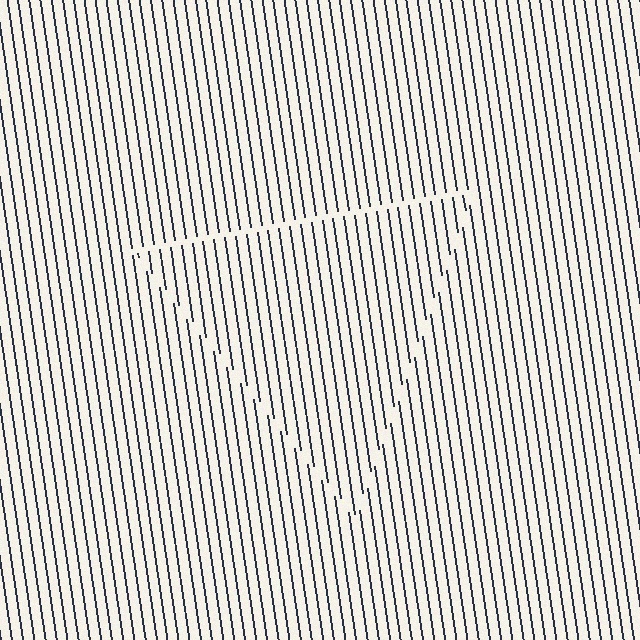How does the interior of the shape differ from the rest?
The interior of the shape contains the same grating, shifted by half a period — the contour is defined by the phase discontinuity where line-ends from the inner and outer gratings abut.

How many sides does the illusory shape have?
3 sides — the line-ends trace a triangle.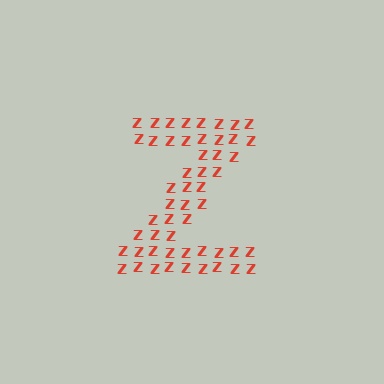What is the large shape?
The large shape is the letter Z.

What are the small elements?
The small elements are letter Z's.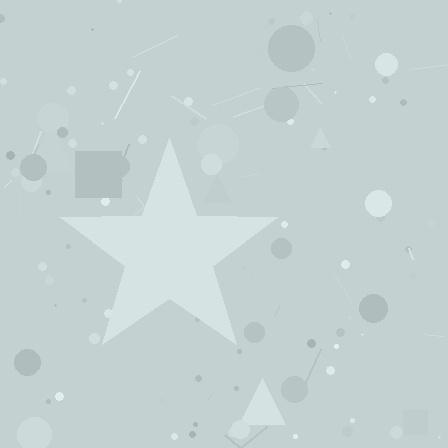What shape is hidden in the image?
A star is hidden in the image.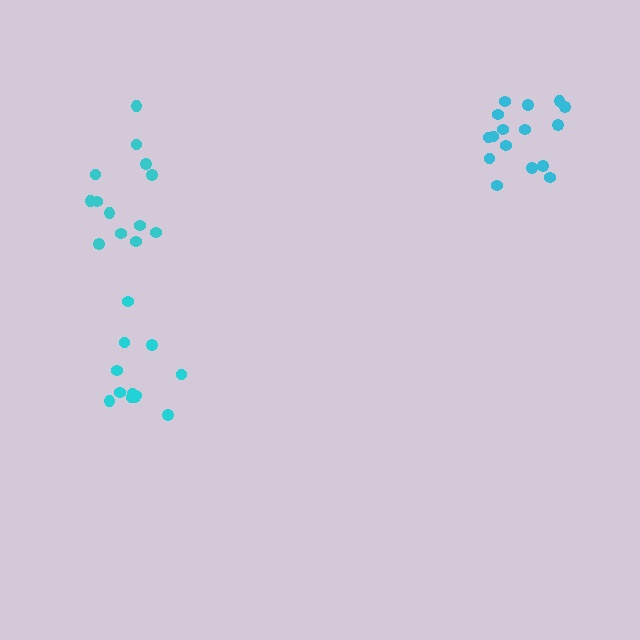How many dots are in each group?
Group 1: 12 dots, Group 2: 13 dots, Group 3: 16 dots (41 total).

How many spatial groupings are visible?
There are 3 spatial groupings.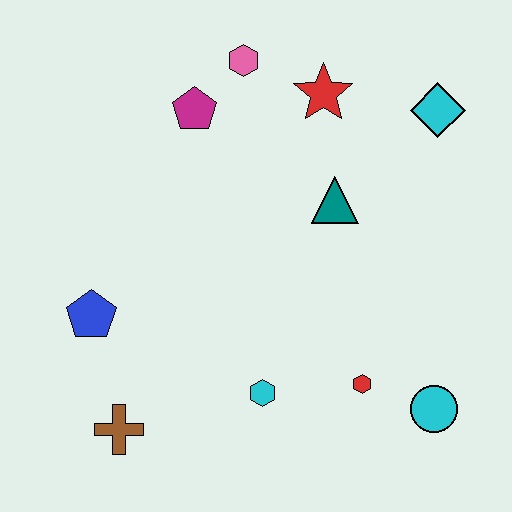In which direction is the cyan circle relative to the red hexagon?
The cyan circle is to the right of the red hexagon.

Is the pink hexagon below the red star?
No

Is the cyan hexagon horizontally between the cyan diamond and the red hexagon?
No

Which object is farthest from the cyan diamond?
The brown cross is farthest from the cyan diamond.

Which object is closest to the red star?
The pink hexagon is closest to the red star.